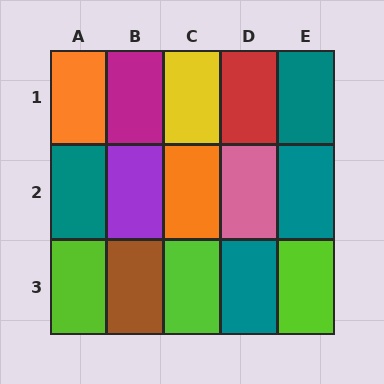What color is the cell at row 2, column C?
Orange.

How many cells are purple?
1 cell is purple.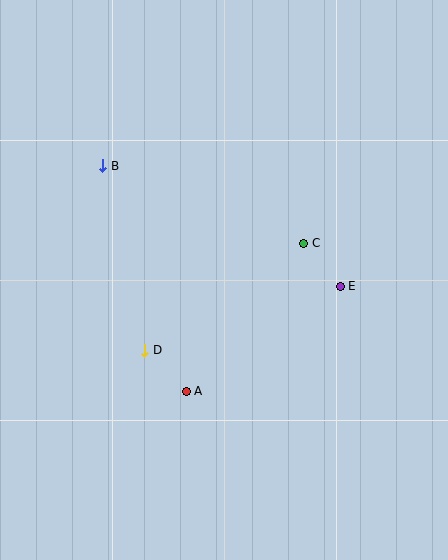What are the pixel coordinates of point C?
Point C is at (304, 243).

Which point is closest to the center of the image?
Point C at (304, 243) is closest to the center.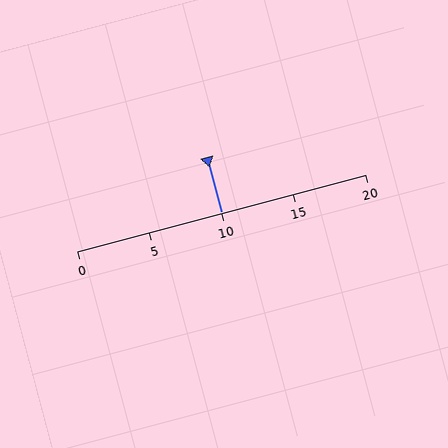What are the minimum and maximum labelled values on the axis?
The axis runs from 0 to 20.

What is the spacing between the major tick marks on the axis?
The major ticks are spaced 5 apart.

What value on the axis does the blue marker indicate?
The marker indicates approximately 10.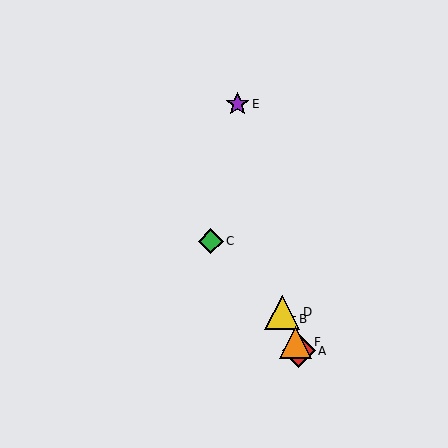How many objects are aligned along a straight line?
4 objects (A, B, D, F) are aligned along a straight line.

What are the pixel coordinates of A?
Object A is at (299, 351).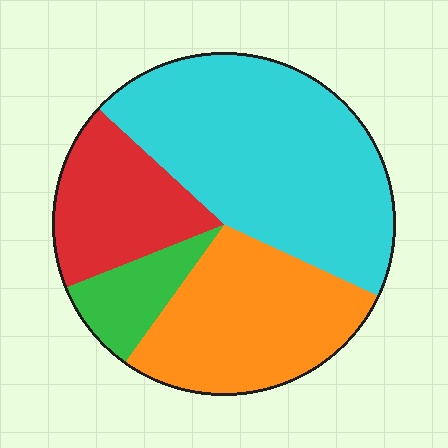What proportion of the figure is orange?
Orange covers about 30% of the figure.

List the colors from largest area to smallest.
From largest to smallest: cyan, orange, red, green.